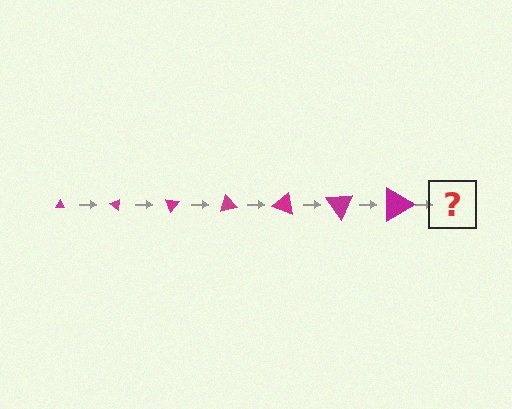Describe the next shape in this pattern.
It should be a triangle, larger than the previous one and rotated 245 degrees from the start.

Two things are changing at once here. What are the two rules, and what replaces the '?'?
The two rules are that the triangle grows larger each step and it rotates 35 degrees each step. The '?' should be a triangle, larger than the previous one and rotated 245 degrees from the start.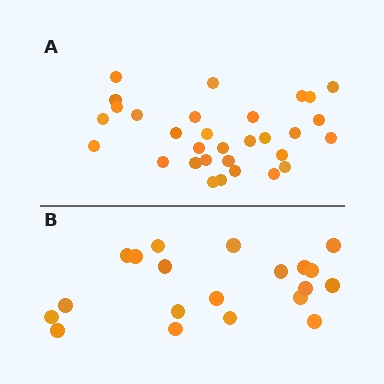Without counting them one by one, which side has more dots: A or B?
Region A (the top region) has more dots.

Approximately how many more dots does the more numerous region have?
Region A has roughly 12 or so more dots than region B.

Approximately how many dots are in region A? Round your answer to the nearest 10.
About 30 dots. (The exact count is 31, which rounds to 30.)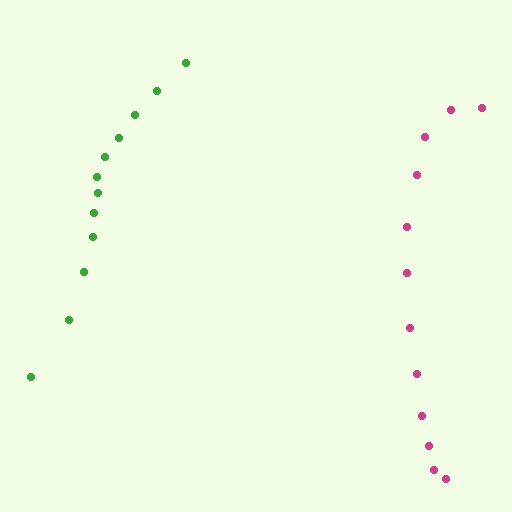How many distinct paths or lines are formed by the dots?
There are 2 distinct paths.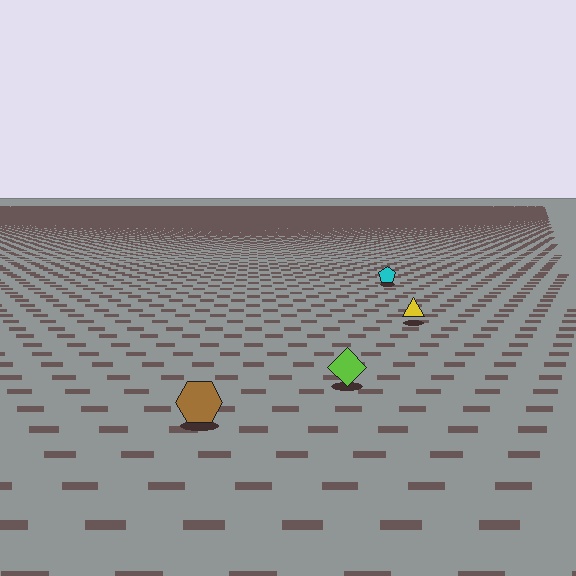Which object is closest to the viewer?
The brown hexagon is closest. The texture marks near it are larger and more spread out.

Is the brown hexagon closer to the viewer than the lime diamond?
Yes. The brown hexagon is closer — you can tell from the texture gradient: the ground texture is coarser near it.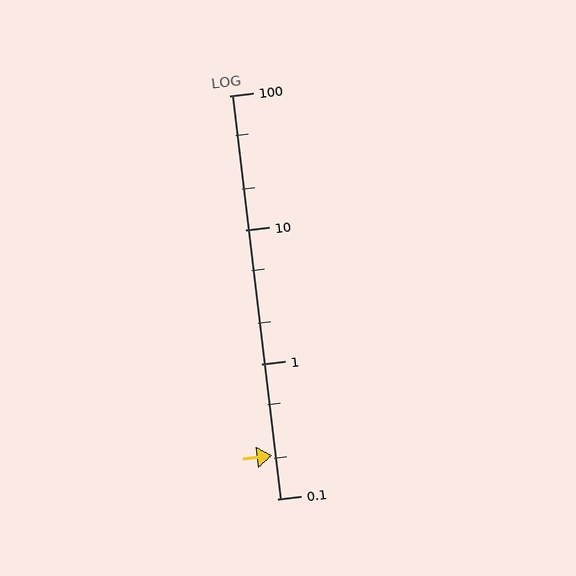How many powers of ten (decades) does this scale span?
The scale spans 3 decades, from 0.1 to 100.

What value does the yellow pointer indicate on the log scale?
The pointer indicates approximately 0.21.